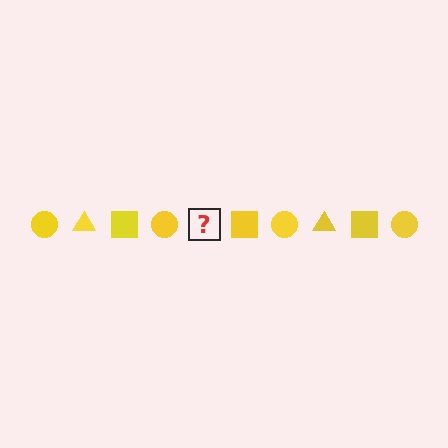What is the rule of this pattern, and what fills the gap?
The rule is that the pattern cycles through circle, triangle, square shapes in yellow. The gap should be filled with a yellow triangle.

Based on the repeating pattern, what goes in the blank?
The blank should be a yellow triangle.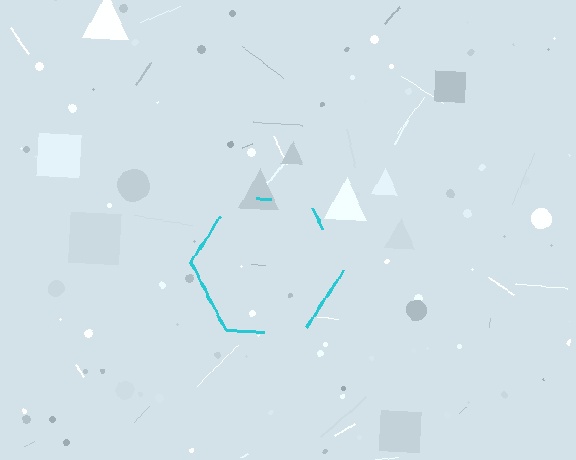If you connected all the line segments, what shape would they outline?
They would outline a hexagon.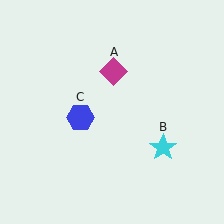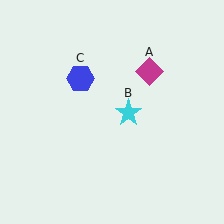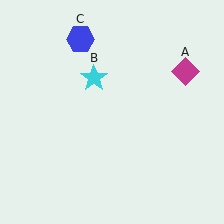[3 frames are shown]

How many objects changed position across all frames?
3 objects changed position: magenta diamond (object A), cyan star (object B), blue hexagon (object C).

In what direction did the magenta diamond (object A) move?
The magenta diamond (object A) moved right.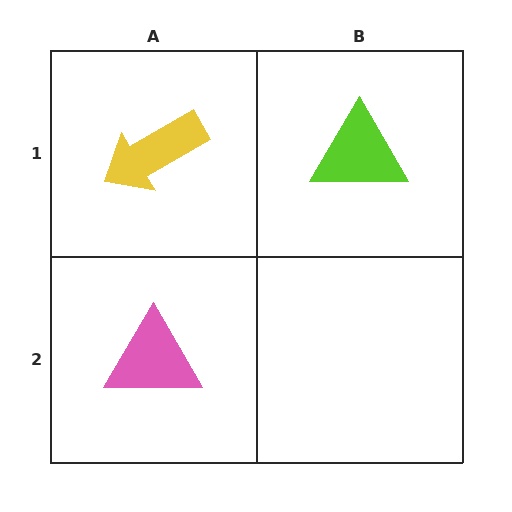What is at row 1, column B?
A lime triangle.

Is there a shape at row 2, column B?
No, that cell is empty.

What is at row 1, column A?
A yellow arrow.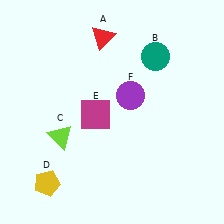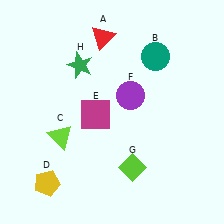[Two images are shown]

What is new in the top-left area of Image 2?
A green star (H) was added in the top-left area of Image 2.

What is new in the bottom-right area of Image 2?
A lime diamond (G) was added in the bottom-right area of Image 2.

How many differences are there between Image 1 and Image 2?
There are 2 differences between the two images.